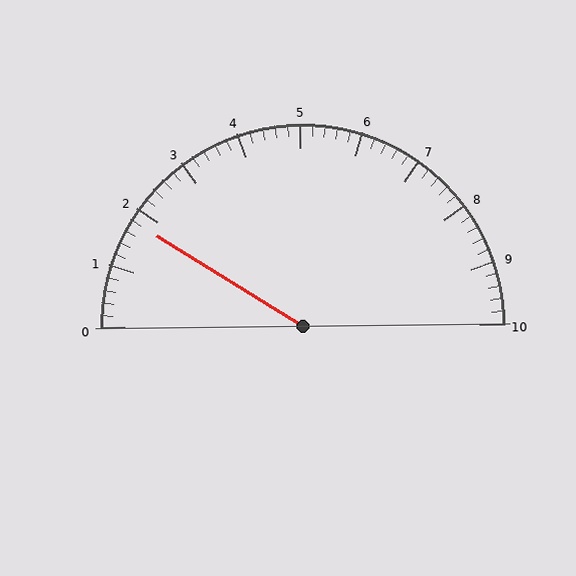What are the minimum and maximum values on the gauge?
The gauge ranges from 0 to 10.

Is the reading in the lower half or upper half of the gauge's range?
The reading is in the lower half of the range (0 to 10).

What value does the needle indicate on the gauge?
The needle indicates approximately 1.8.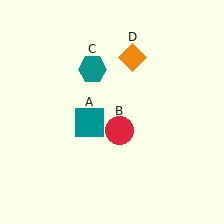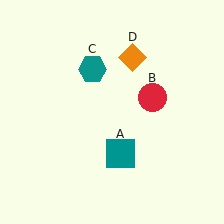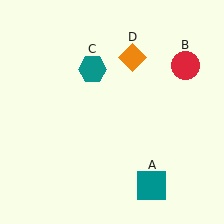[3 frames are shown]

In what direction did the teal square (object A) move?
The teal square (object A) moved down and to the right.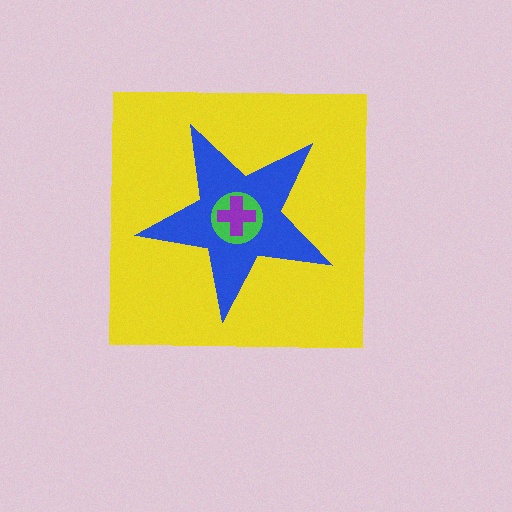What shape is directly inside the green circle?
The purple cross.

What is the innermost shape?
The purple cross.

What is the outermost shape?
The yellow square.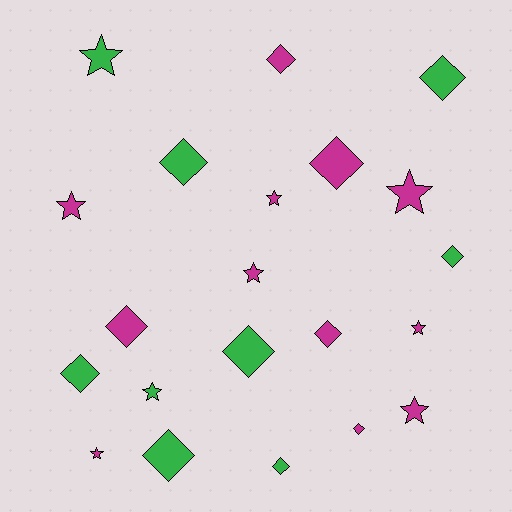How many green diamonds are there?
There are 7 green diamonds.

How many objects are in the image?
There are 21 objects.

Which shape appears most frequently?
Diamond, with 12 objects.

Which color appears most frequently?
Magenta, with 12 objects.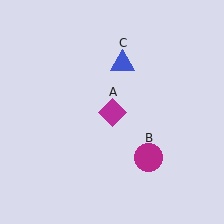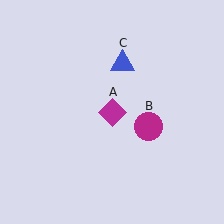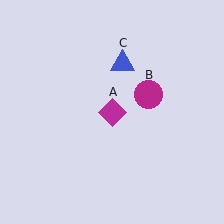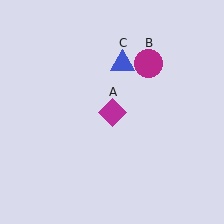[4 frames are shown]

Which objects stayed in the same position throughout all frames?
Magenta diamond (object A) and blue triangle (object C) remained stationary.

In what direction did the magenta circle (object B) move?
The magenta circle (object B) moved up.